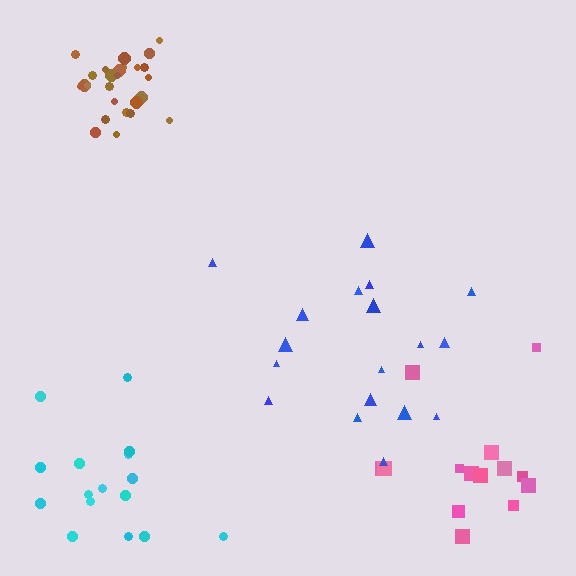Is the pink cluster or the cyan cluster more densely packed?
Pink.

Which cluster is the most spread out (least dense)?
Cyan.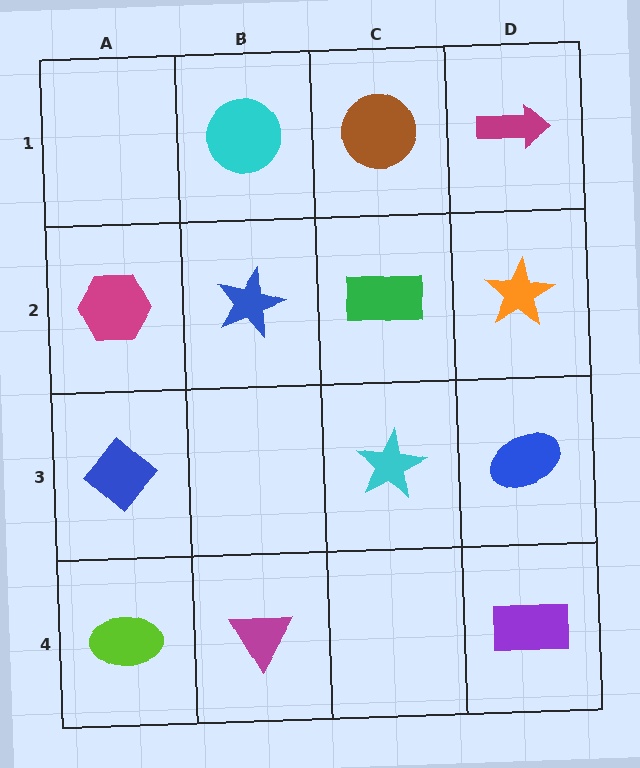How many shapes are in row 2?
4 shapes.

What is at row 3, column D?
A blue ellipse.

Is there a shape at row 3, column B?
No, that cell is empty.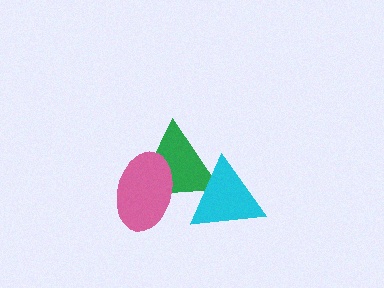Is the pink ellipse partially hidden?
No, no other shape covers it.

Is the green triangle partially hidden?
Yes, it is partially covered by another shape.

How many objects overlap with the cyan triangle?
1 object overlaps with the cyan triangle.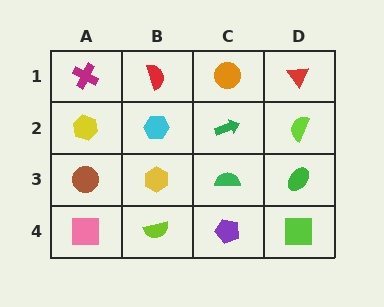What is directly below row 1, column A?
A yellow hexagon.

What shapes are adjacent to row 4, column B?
A yellow hexagon (row 3, column B), a pink square (row 4, column A), a purple pentagon (row 4, column C).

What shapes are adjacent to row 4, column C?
A green semicircle (row 3, column C), a lime semicircle (row 4, column B), a lime square (row 4, column D).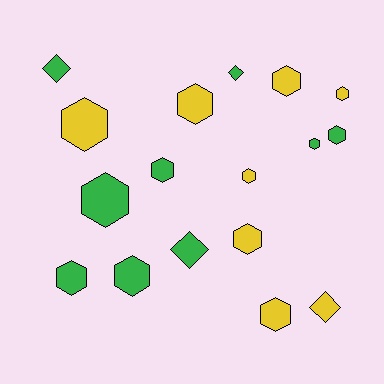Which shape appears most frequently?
Hexagon, with 13 objects.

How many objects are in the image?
There are 17 objects.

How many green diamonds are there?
There are 3 green diamonds.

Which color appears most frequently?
Green, with 9 objects.